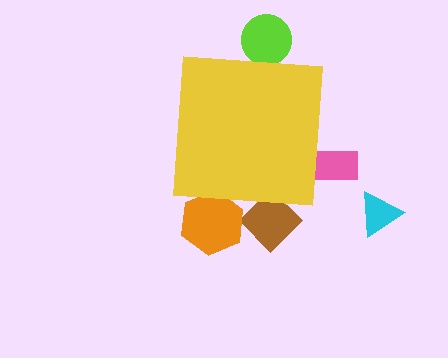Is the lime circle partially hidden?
Yes, the lime circle is partially hidden behind the yellow square.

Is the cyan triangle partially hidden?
No, the cyan triangle is fully visible.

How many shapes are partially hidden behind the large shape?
4 shapes are partially hidden.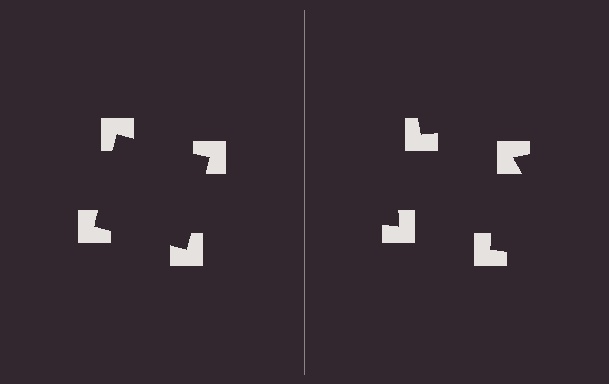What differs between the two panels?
The notched squares are positioned identically on both sides; only the wedge orientations differ. On the left they align to a square; on the right they are misaligned.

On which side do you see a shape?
An illusory square appears on the left side. On the right side the wedge cuts are rotated, so no coherent shape forms.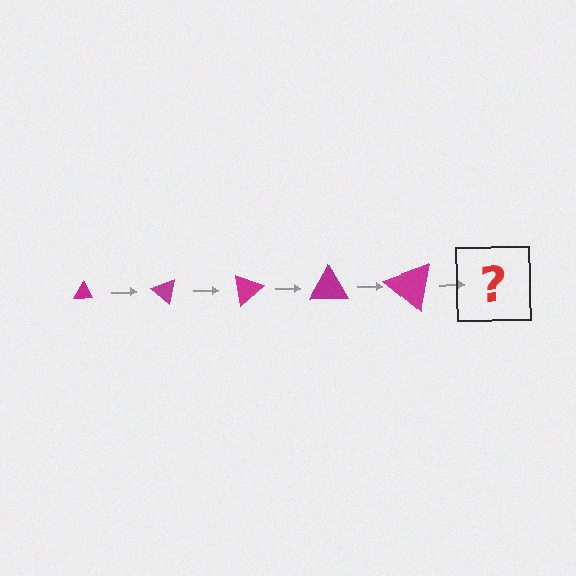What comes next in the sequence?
The next element should be a triangle, larger than the previous one and rotated 200 degrees from the start.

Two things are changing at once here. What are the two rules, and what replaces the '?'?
The two rules are that the triangle grows larger each step and it rotates 40 degrees each step. The '?' should be a triangle, larger than the previous one and rotated 200 degrees from the start.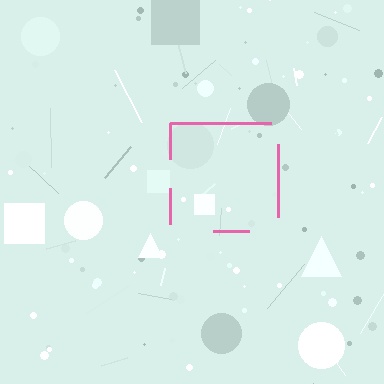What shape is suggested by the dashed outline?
The dashed outline suggests a square.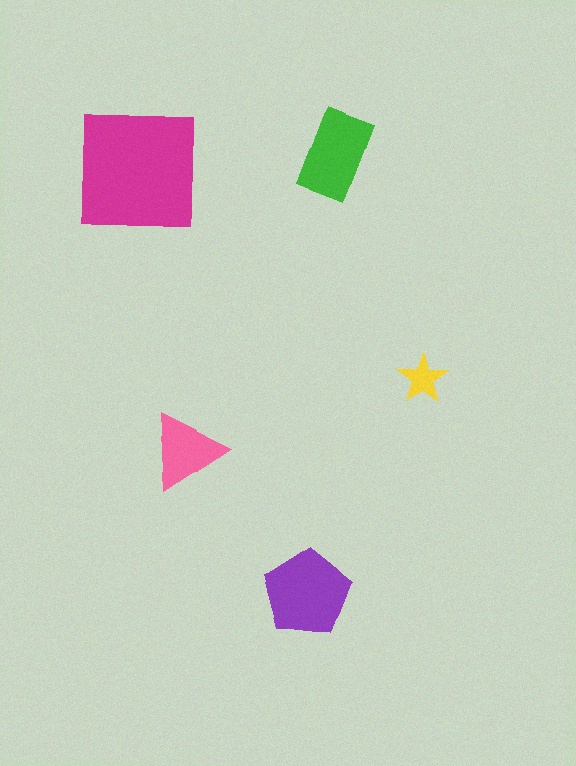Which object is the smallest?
The yellow star.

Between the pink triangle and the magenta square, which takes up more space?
The magenta square.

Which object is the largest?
The magenta square.